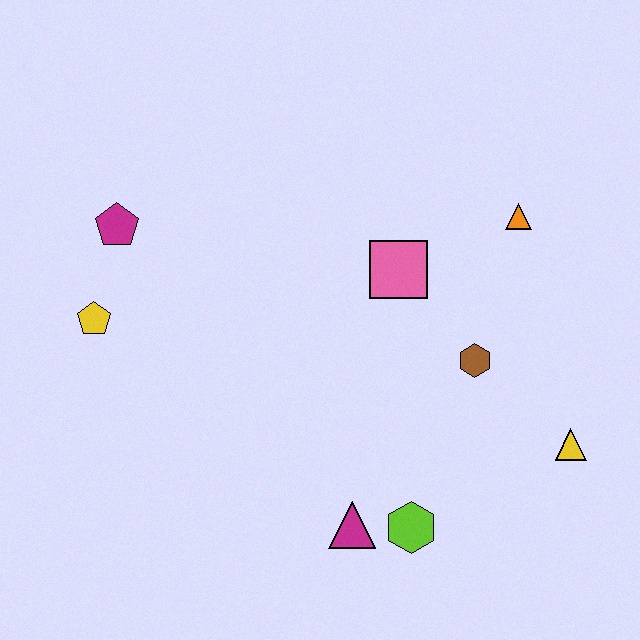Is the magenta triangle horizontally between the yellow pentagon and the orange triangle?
Yes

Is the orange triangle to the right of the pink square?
Yes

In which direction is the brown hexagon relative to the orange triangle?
The brown hexagon is below the orange triangle.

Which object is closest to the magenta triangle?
The lime hexagon is closest to the magenta triangle.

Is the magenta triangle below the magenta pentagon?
Yes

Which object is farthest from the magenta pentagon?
The yellow triangle is farthest from the magenta pentagon.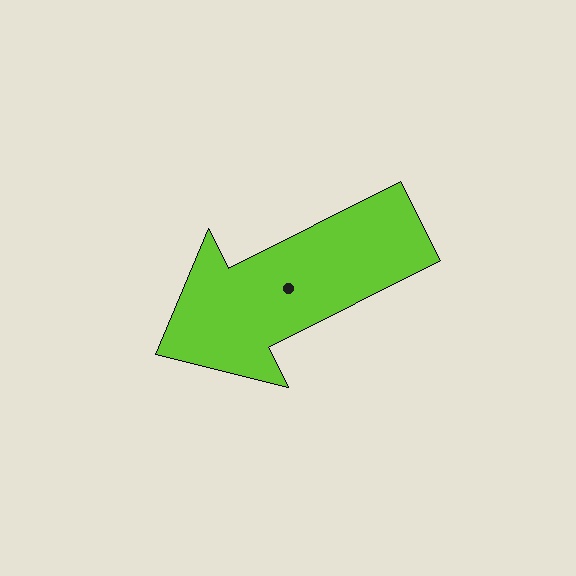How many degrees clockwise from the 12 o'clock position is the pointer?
Approximately 243 degrees.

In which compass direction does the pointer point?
Southwest.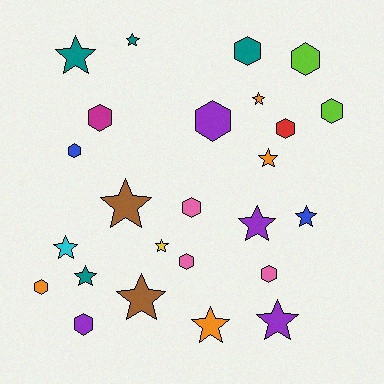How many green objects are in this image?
There are no green objects.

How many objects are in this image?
There are 25 objects.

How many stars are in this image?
There are 13 stars.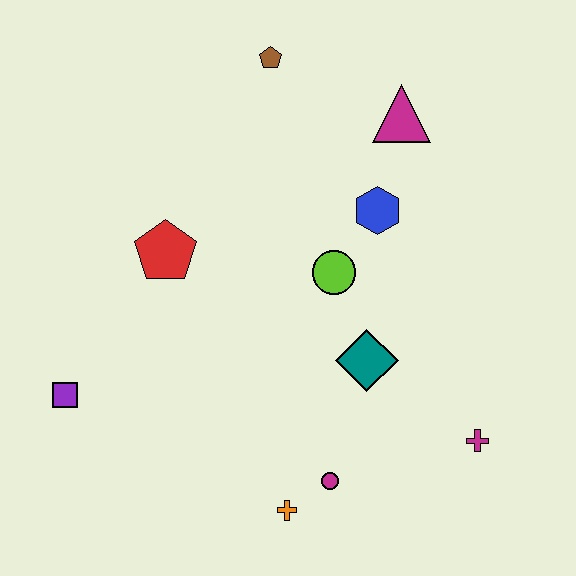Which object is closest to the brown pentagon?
The magenta triangle is closest to the brown pentagon.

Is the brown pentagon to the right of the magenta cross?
No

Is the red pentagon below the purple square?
No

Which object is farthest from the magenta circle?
The brown pentagon is farthest from the magenta circle.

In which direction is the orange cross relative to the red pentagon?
The orange cross is below the red pentagon.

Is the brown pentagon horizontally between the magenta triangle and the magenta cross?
No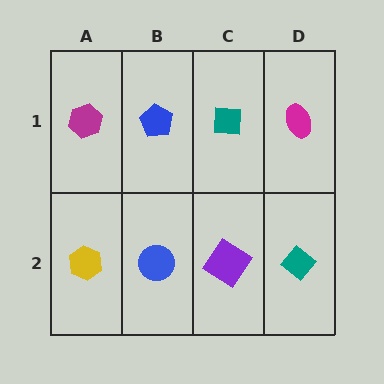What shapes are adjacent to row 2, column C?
A teal square (row 1, column C), a blue circle (row 2, column B), a teal diamond (row 2, column D).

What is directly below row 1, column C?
A purple diamond.